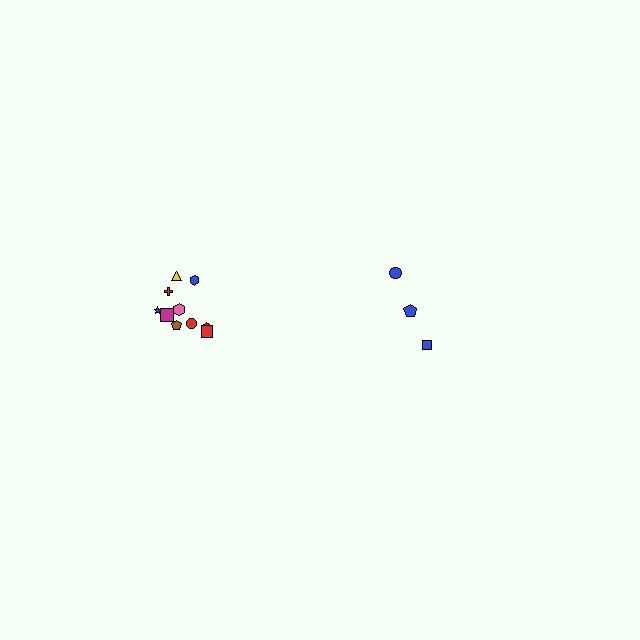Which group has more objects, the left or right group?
The left group.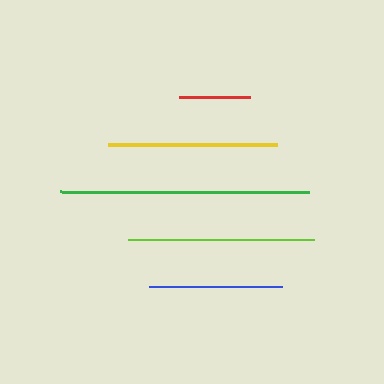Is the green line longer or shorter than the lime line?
The green line is longer than the lime line.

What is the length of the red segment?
The red segment is approximately 71 pixels long.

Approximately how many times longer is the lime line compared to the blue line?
The lime line is approximately 1.4 times the length of the blue line.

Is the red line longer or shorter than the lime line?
The lime line is longer than the red line.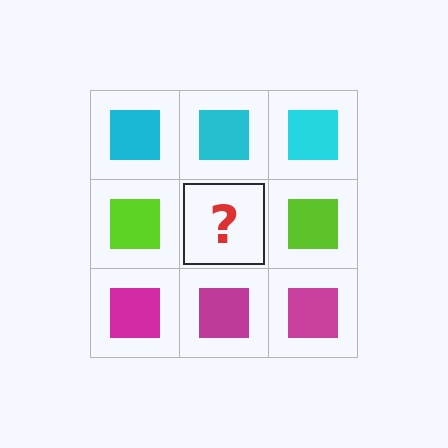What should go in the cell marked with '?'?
The missing cell should contain a lime square.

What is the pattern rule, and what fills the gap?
The rule is that each row has a consistent color. The gap should be filled with a lime square.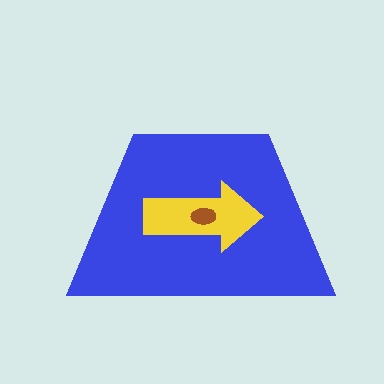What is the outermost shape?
The blue trapezoid.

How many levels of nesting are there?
3.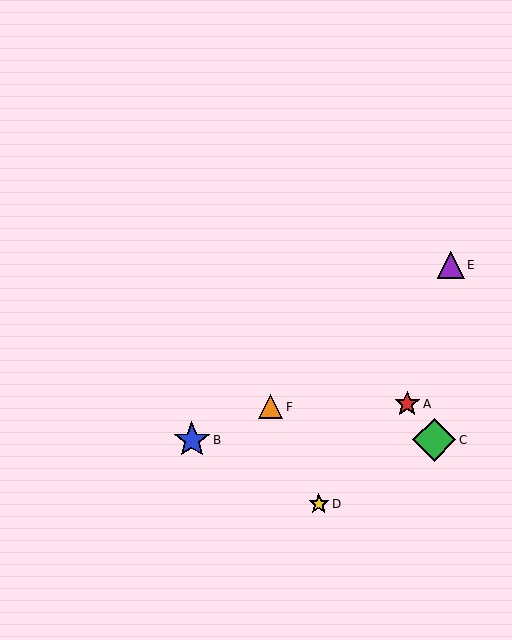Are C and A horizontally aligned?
No, C is at y≈440 and A is at y≈404.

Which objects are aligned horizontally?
Objects B, C are aligned horizontally.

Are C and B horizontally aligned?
Yes, both are at y≈440.